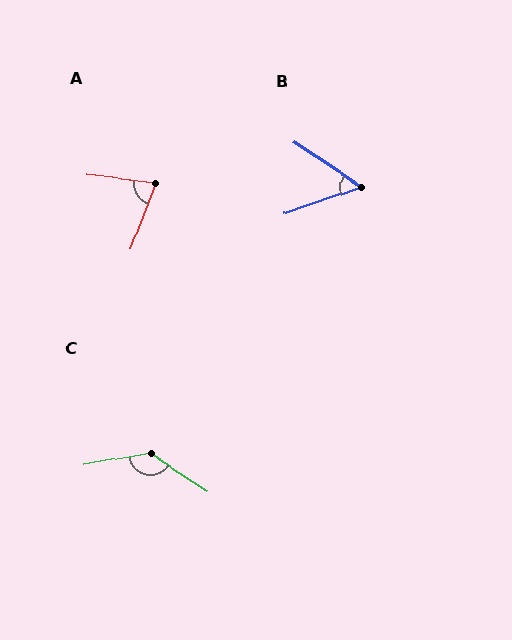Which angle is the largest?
C, at approximately 136 degrees.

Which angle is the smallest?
B, at approximately 53 degrees.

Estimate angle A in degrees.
Approximately 76 degrees.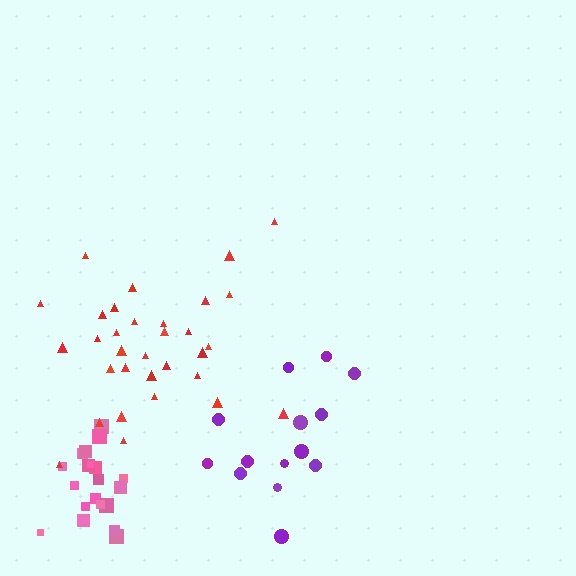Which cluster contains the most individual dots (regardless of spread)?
Red (32).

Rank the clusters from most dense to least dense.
pink, red, purple.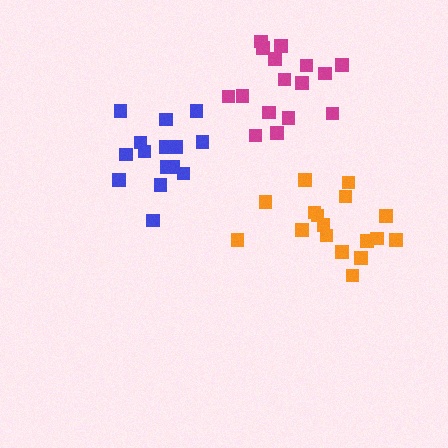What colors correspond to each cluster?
The clusters are colored: blue, orange, magenta.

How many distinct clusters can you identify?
There are 3 distinct clusters.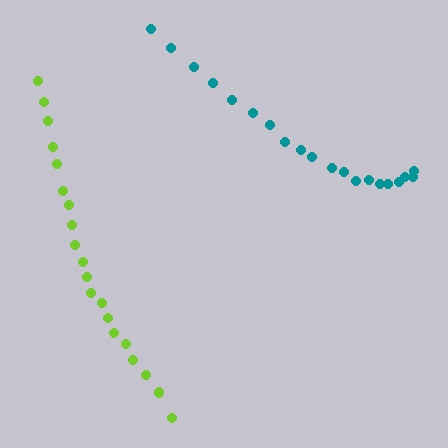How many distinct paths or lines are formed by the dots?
There are 2 distinct paths.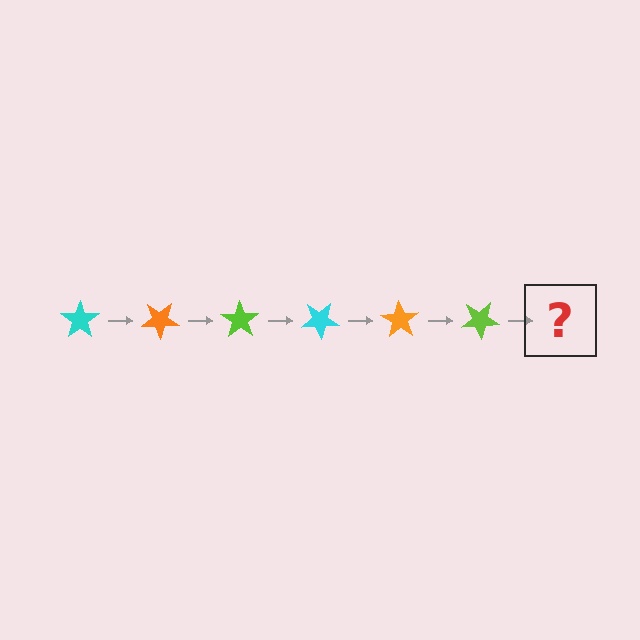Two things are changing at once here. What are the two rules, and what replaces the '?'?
The two rules are that it rotates 35 degrees each step and the color cycles through cyan, orange, and lime. The '?' should be a cyan star, rotated 210 degrees from the start.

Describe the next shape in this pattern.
It should be a cyan star, rotated 210 degrees from the start.